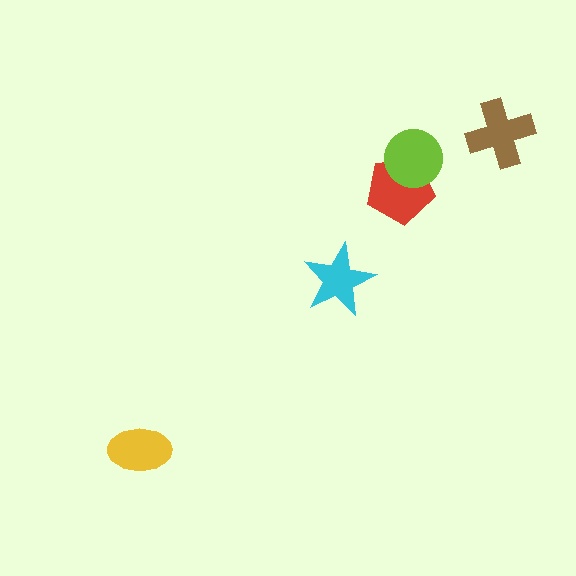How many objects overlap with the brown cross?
0 objects overlap with the brown cross.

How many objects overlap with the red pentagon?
1 object overlaps with the red pentagon.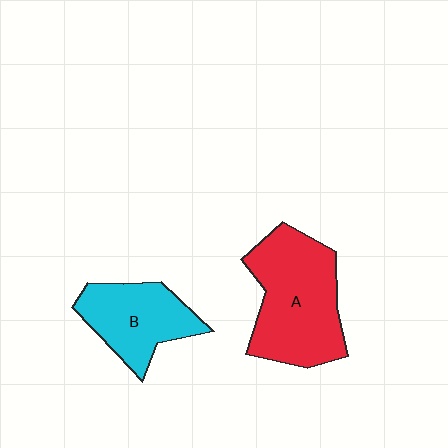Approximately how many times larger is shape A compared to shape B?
Approximately 1.5 times.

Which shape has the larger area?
Shape A (red).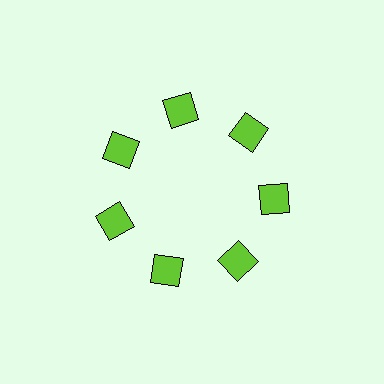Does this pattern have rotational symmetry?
Yes, this pattern has 7-fold rotational symmetry. It looks the same after rotating 51 degrees around the center.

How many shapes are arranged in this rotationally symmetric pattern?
There are 7 shapes, arranged in 7 groups of 1.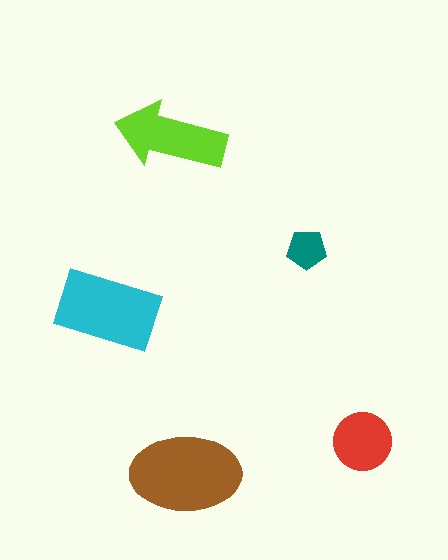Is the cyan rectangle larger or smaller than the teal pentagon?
Larger.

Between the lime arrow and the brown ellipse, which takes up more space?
The brown ellipse.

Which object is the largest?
The brown ellipse.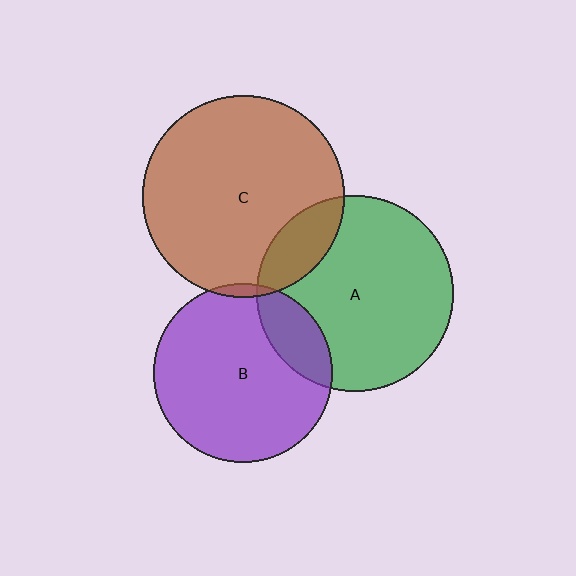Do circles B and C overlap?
Yes.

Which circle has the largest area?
Circle C (brown).